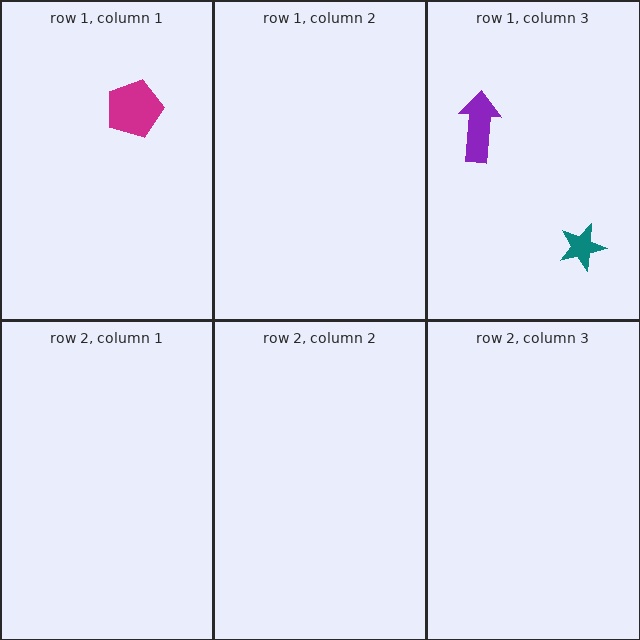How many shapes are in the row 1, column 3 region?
2.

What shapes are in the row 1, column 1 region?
The magenta pentagon.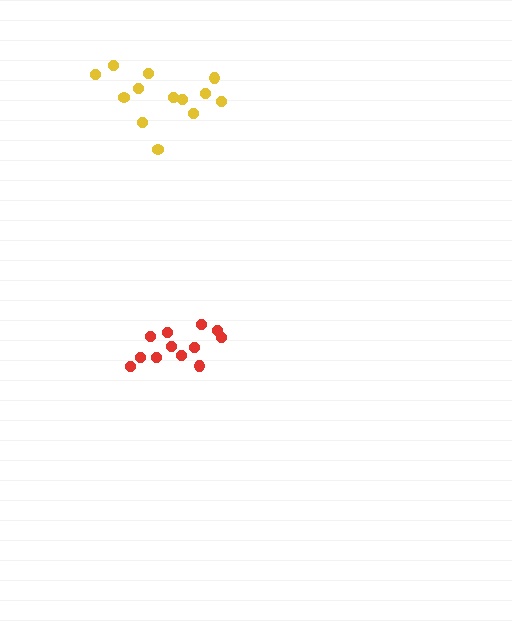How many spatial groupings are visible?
There are 2 spatial groupings.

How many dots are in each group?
Group 1: 12 dots, Group 2: 13 dots (25 total).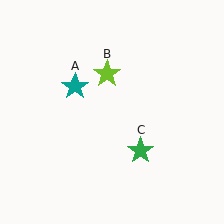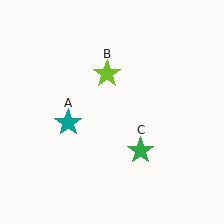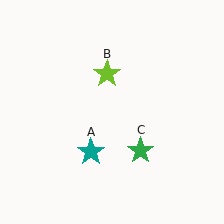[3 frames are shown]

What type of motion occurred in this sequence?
The teal star (object A) rotated counterclockwise around the center of the scene.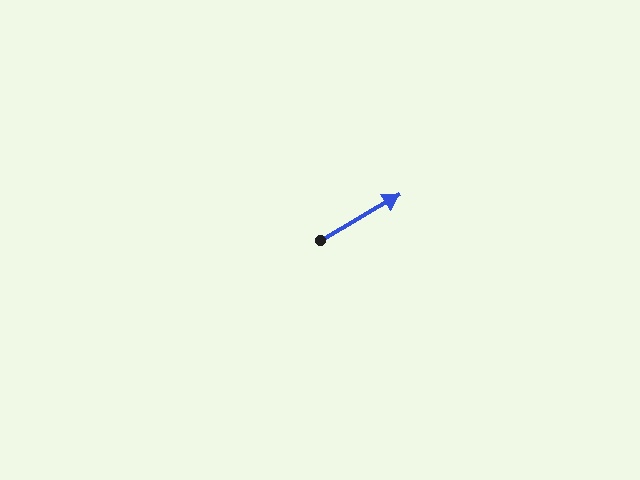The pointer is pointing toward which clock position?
Roughly 2 o'clock.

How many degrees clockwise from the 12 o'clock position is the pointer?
Approximately 60 degrees.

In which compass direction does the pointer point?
Northeast.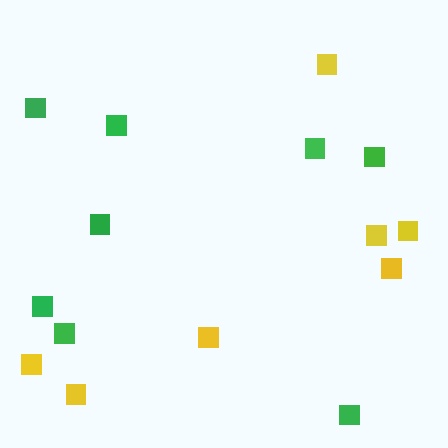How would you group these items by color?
There are 2 groups: one group of green squares (8) and one group of yellow squares (7).